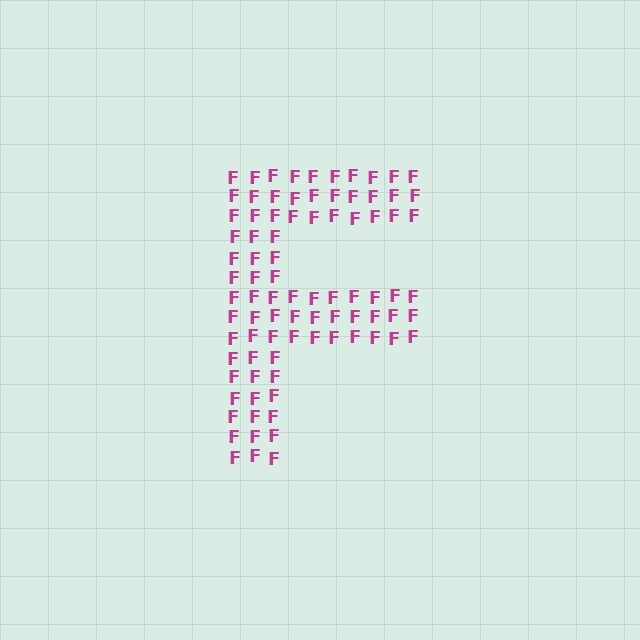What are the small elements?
The small elements are letter F's.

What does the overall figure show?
The overall figure shows the letter F.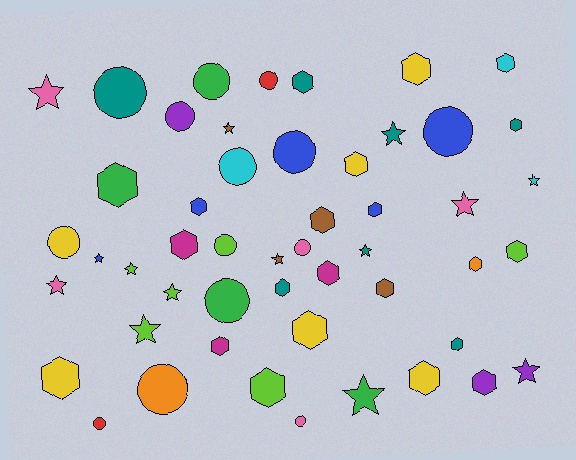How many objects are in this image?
There are 50 objects.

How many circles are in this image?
There are 14 circles.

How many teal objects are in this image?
There are 7 teal objects.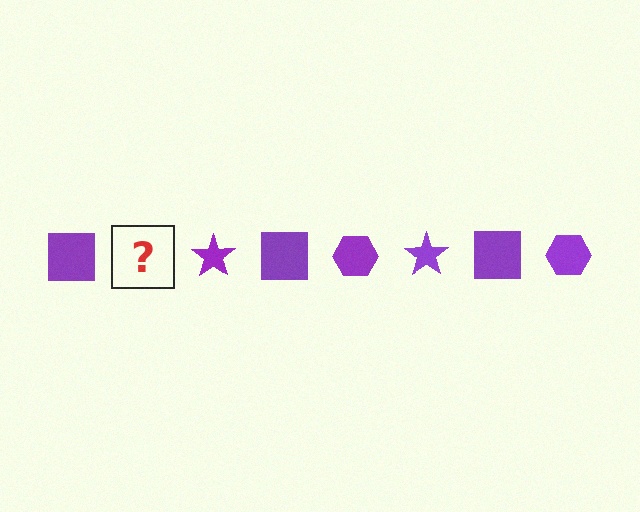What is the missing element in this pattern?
The missing element is a purple hexagon.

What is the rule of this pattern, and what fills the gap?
The rule is that the pattern cycles through square, hexagon, star shapes in purple. The gap should be filled with a purple hexagon.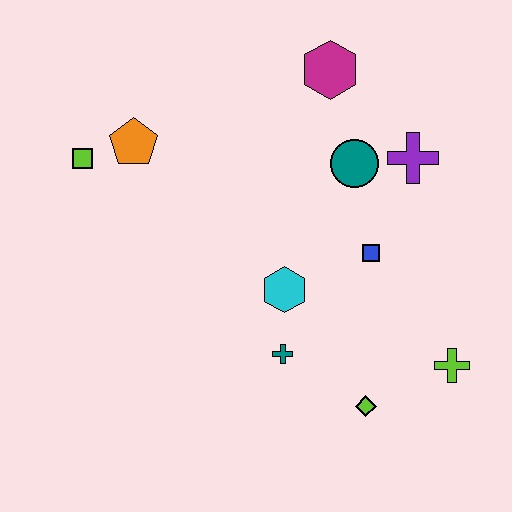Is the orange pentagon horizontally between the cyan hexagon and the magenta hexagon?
No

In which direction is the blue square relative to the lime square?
The blue square is to the right of the lime square.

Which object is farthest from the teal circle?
The lime square is farthest from the teal circle.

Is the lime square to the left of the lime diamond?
Yes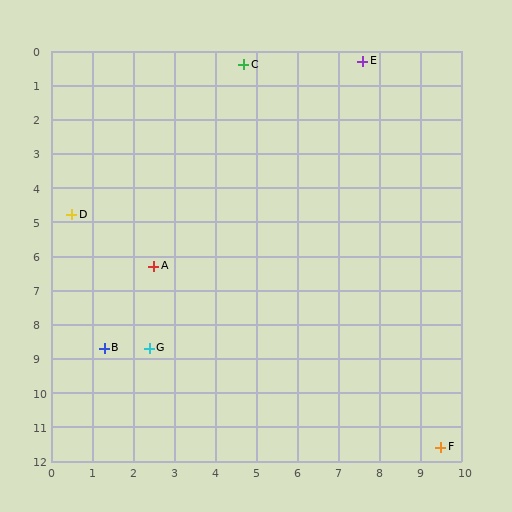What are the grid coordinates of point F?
Point F is at approximately (9.5, 11.6).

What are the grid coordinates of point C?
Point C is at approximately (4.7, 0.4).